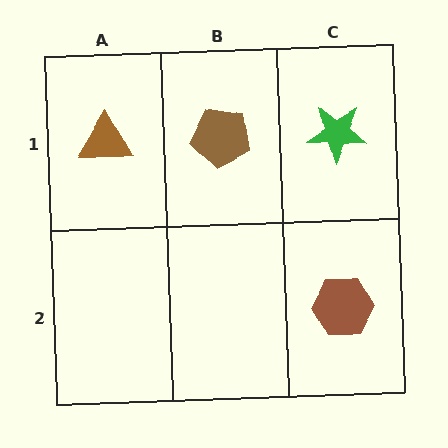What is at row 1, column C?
A green star.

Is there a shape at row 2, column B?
No, that cell is empty.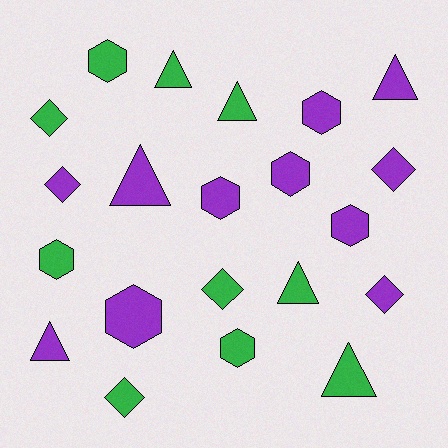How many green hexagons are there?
There are 3 green hexagons.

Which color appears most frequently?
Purple, with 11 objects.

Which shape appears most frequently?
Hexagon, with 8 objects.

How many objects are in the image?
There are 21 objects.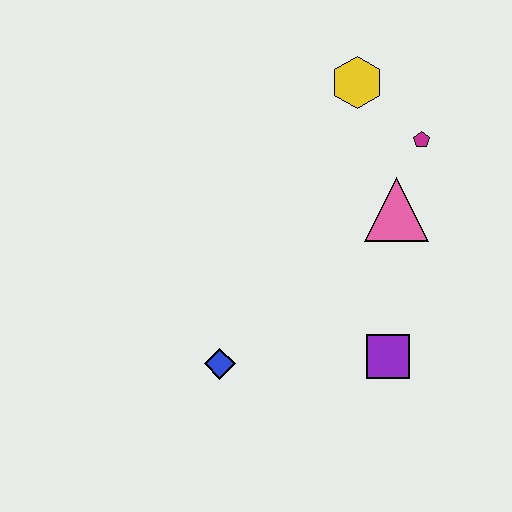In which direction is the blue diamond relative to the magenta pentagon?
The blue diamond is below the magenta pentagon.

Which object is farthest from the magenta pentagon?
The blue diamond is farthest from the magenta pentagon.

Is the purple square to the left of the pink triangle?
Yes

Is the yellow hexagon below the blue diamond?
No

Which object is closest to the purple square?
The pink triangle is closest to the purple square.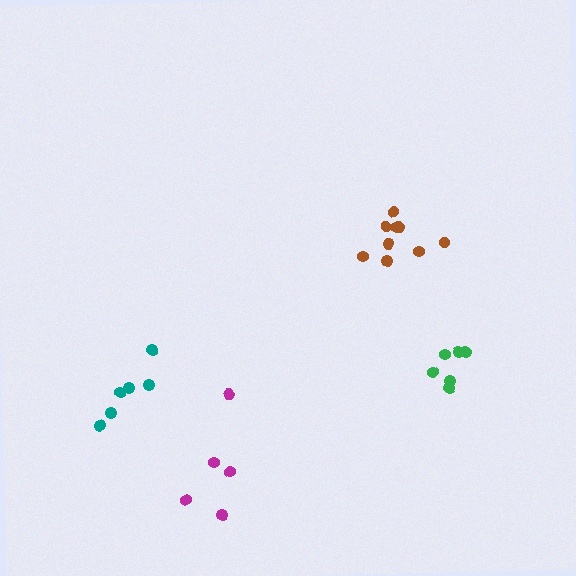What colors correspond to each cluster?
The clusters are colored: teal, brown, green, magenta.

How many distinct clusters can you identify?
There are 4 distinct clusters.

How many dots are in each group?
Group 1: 6 dots, Group 2: 9 dots, Group 3: 6 dots, Group 4: 5 dots (26 total).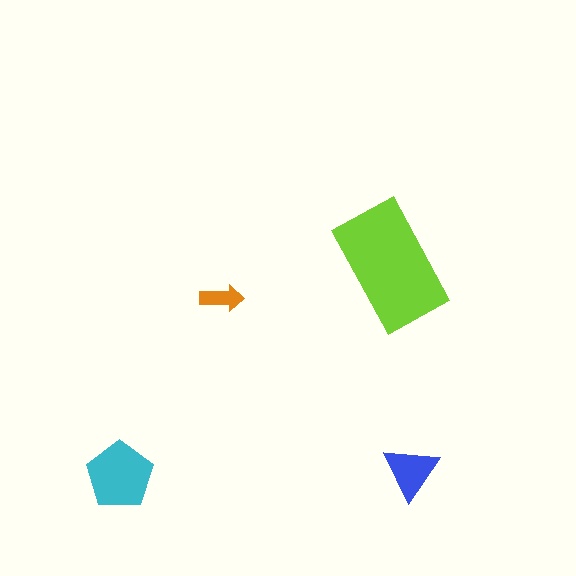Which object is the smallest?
The orange arrow.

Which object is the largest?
The lime rectangle.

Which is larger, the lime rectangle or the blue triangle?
The lime rectangle.